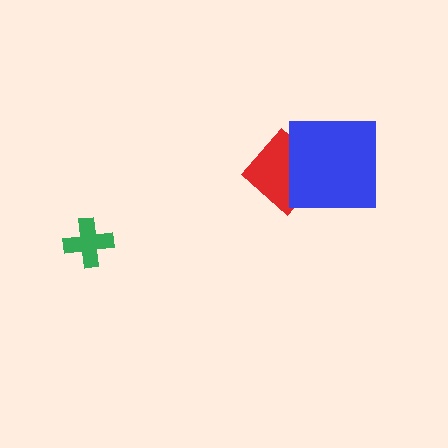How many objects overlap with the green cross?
0 objects overlap with the green cross.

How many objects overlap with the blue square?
1 object overlaps with the blue square.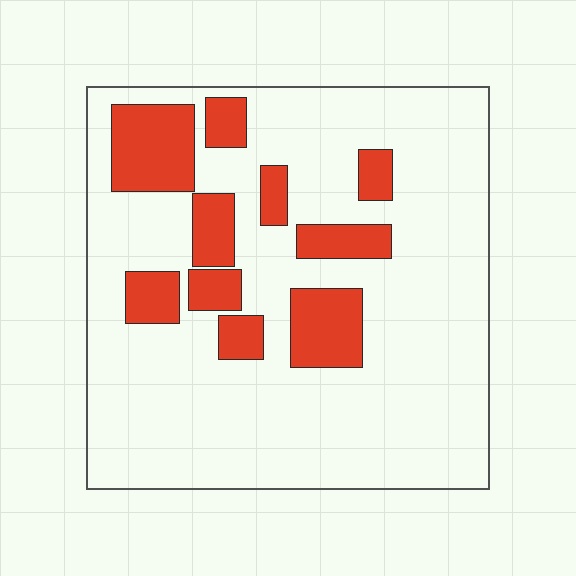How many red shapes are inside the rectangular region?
10.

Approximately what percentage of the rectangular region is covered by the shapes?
Approximately 20%.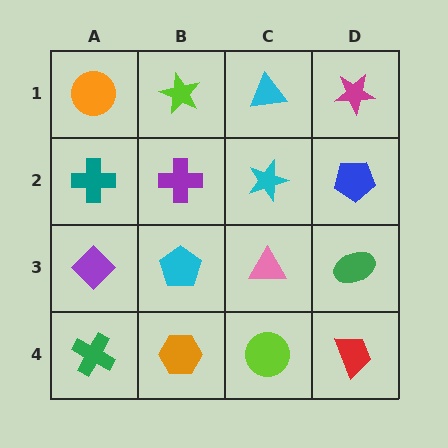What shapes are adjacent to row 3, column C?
A cyan star (row 2, column C), a lime circle (row 4, column C), a cyan pentagon (row 3, column B), a green ellipse (row 3, column D).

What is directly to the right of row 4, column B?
A lime circle.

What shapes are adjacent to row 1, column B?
A purple cross (row 2, column B), an orange circle (row 1, column A), a cyan triangle (row 1, column C).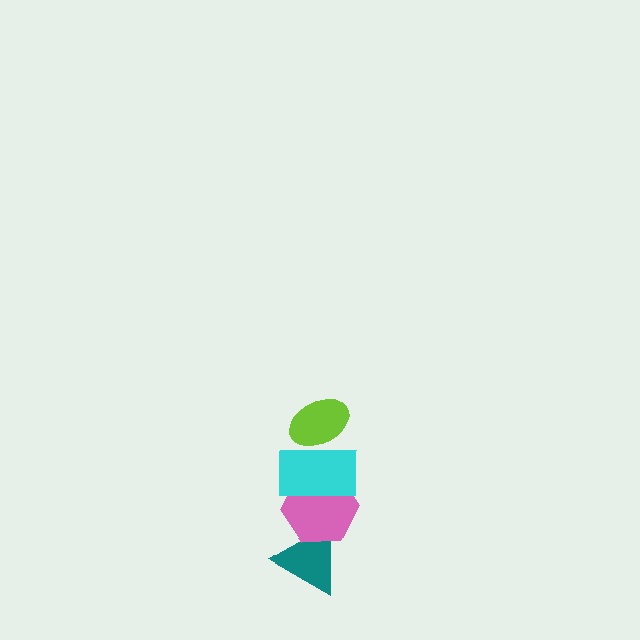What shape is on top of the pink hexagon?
The cyan rectangle is on top of the pink hexagon.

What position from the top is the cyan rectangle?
The cyan rectangle is 2nd from the top.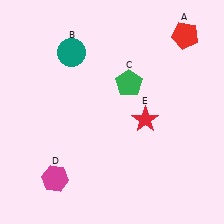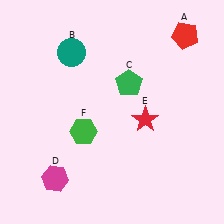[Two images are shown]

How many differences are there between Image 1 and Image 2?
There is 1 difference between the two images.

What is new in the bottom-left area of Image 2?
A green hexagon (F) was added in the bottom-left area of Image 2.